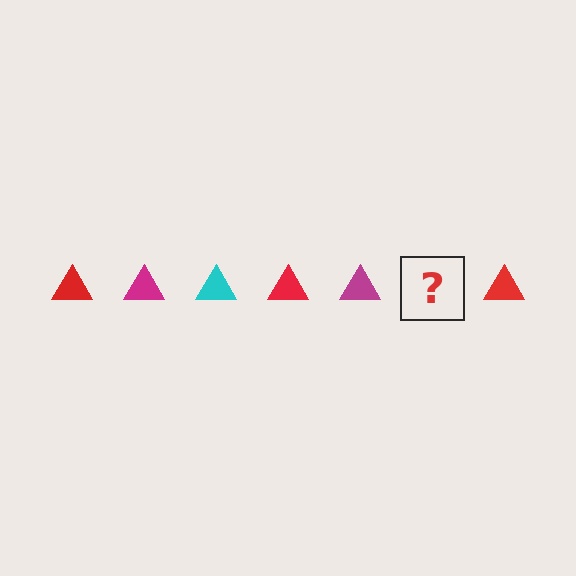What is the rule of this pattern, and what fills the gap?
The rule is that the pattern cycles through red, magenta, cyan triangles. The gap should be filled with a cyan triangle.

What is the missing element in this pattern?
The missing element is a cyan triangle.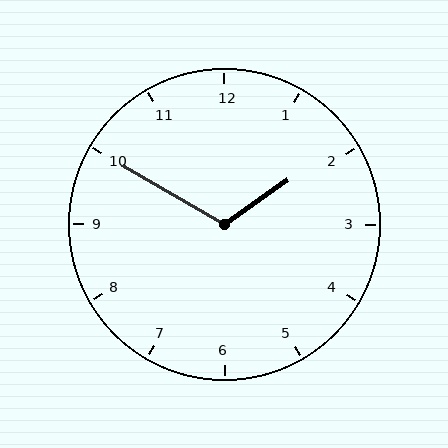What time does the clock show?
1:50.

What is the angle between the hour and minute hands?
Approximately 115 degrees.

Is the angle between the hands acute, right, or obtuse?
It is obtuse.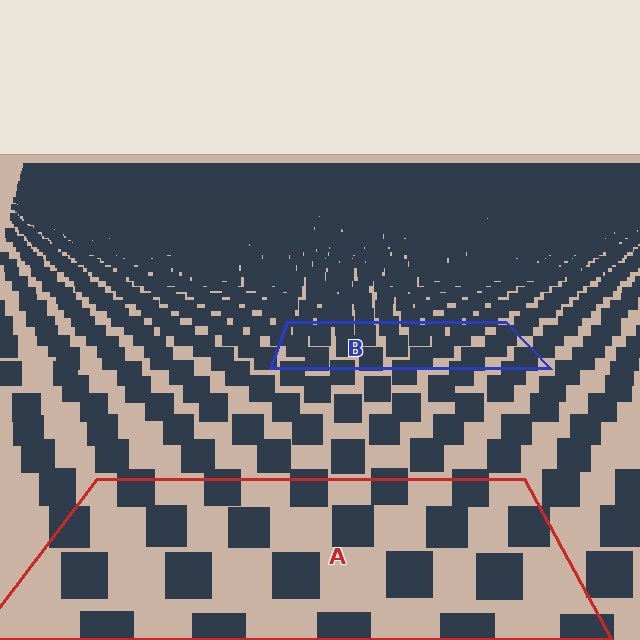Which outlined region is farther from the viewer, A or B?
Region B is farther from the viewer — the texture elements inside it appear smaller and more densely packed.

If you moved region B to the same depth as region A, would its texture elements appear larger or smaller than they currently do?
They would appear larger. At a closer depth, the same texture elements are projected at a bigger on-screen size.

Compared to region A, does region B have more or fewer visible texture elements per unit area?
Region B has more texture elements per unit area — they are packed more densely because it is farther away.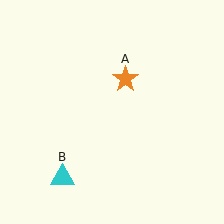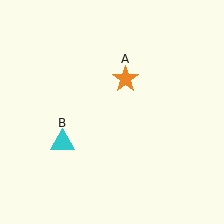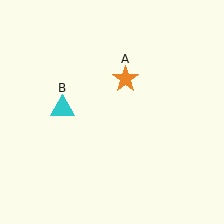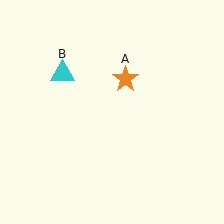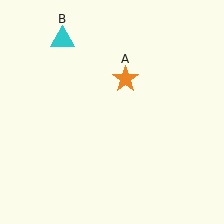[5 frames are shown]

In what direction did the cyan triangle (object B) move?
The cyan triangle (object B) moved up.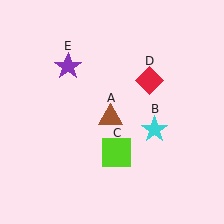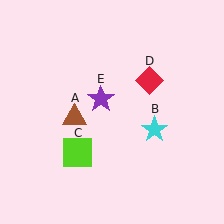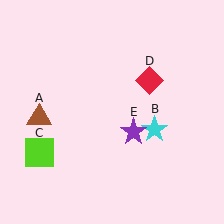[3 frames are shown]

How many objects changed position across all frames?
3 objects changed position: brown triangle (object A), lime square (object C), purple star (object E).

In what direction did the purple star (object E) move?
The purple star (object E) moved down and to the right.